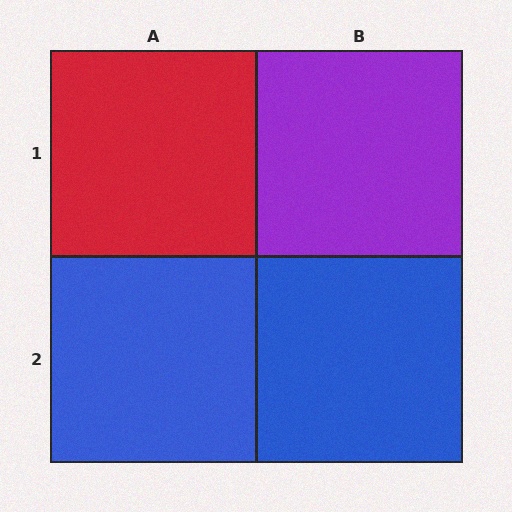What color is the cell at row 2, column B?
Blue.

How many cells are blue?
2 cells are blue.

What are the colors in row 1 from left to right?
Red, purple.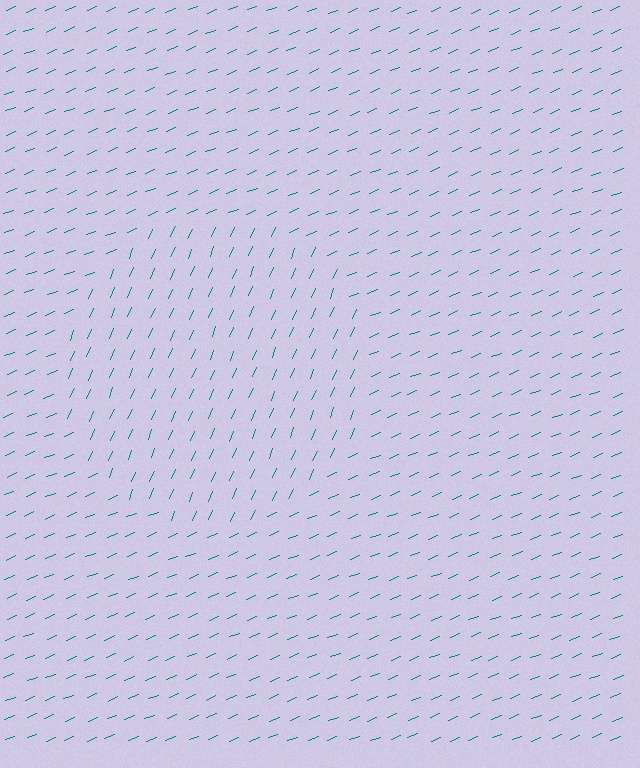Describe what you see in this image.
The image is filled with small teal line segments. A circle region in the image has lines oriented differently from the surrounding lines, creating a visible texture boundary.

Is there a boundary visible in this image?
Yes, there is a texture boundary formed by a change in line orientation.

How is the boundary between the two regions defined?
The boundary is defined purely by a change in line orientation (approximately 45 degrees difference). All lines are the same color and thickness.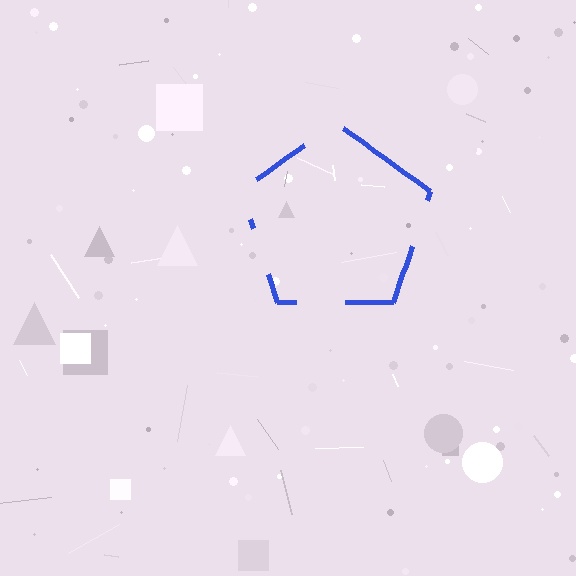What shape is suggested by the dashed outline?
The dashed outline suggests a pentagon.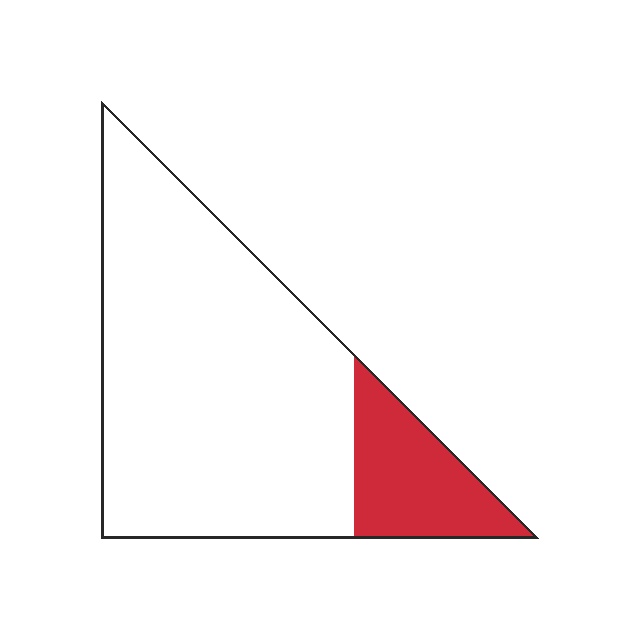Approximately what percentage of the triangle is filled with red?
Approximately 20%.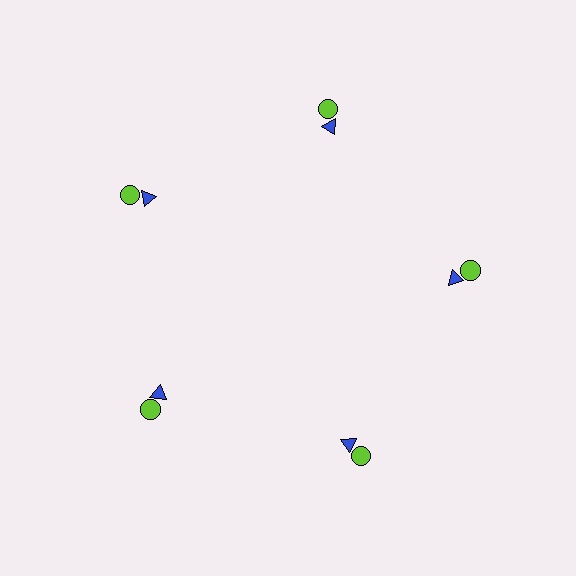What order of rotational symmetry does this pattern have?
This pattern has 5-fold rotational symmetry.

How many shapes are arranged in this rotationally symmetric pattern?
There are 10 shapes, arranged in 5 groups of 2.